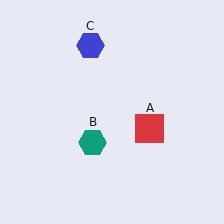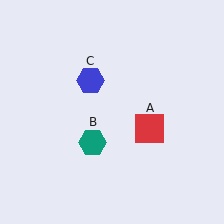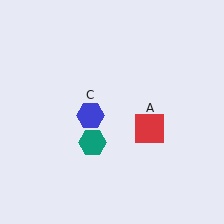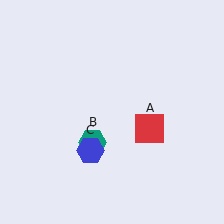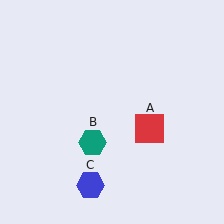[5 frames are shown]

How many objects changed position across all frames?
1 object changed position: blue hexagon (object C).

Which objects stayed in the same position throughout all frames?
Red square (object A) and teal hexagon (object B) remained stationary.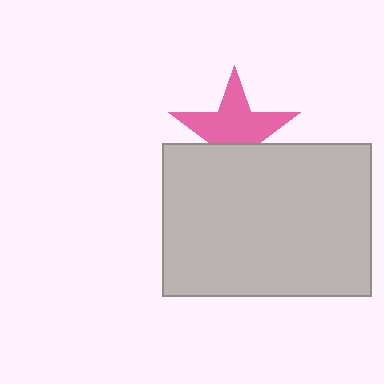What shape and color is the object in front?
The object in front is a light gray rectangle.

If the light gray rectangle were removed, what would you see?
You would see the complete pink star.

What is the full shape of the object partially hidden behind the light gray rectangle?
The partially hidden object is a pink star.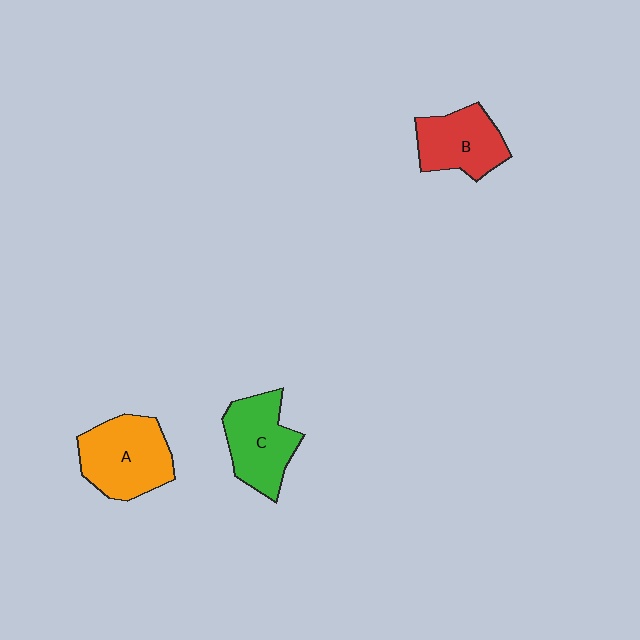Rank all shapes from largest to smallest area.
From largest to smallest: A (orange), C (green), B (red).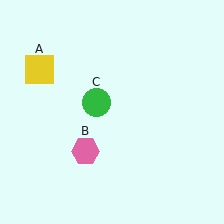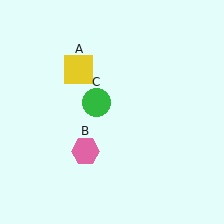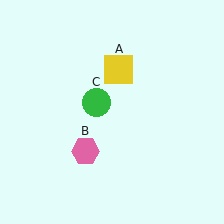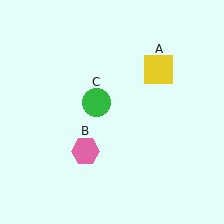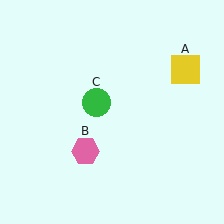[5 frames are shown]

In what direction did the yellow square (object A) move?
The yellow square (object A) moved right.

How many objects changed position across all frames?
1 object changed position: yellow square (object A).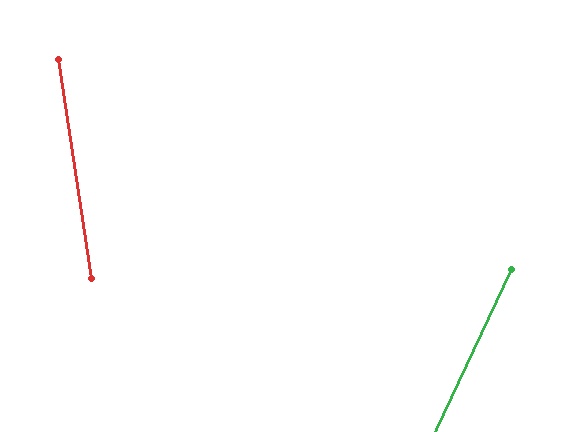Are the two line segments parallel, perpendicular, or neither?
Neither parallel nor perpendicular — they differ by about 34°.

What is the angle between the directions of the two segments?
Approximately 34 degrees.